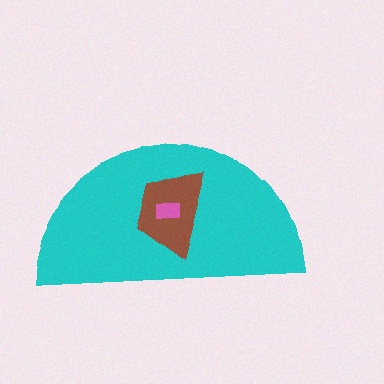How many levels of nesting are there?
3.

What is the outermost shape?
The cyan semicircle.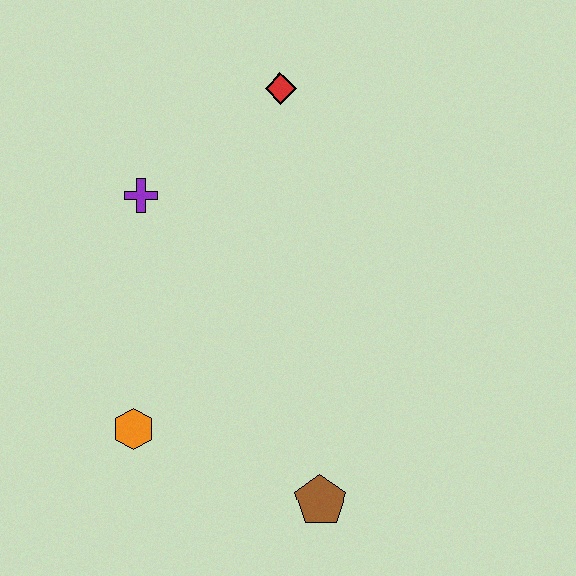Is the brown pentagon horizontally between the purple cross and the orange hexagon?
No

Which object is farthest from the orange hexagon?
The red diamond is farthest from the orange hexagon.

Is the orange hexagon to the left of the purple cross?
Yes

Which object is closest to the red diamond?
The purple cross is closest to the red diamond.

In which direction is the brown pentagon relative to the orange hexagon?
The brown pentagon is to the right of the orange hexagon.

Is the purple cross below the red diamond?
Yes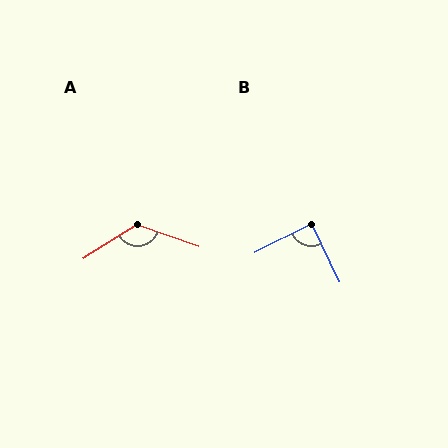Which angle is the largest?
A, at approximately 128 degrees.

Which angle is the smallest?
B, at approximately 89 degrees.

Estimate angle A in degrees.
Approximately 128 degrees.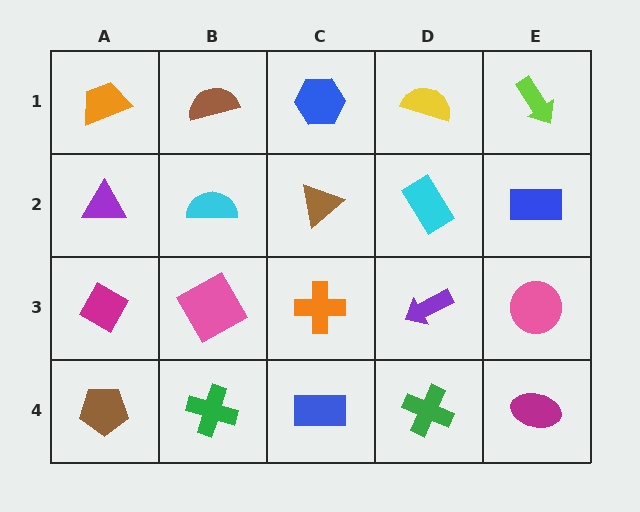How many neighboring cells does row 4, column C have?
3.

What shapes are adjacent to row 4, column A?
A magenta diamond (row 3, column A), a green cross (row 4, column B).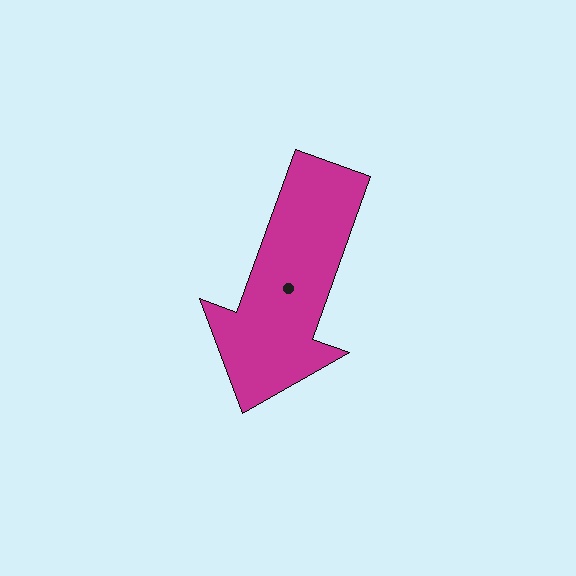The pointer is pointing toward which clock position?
Roughly 7 o'clock.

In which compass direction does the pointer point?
South.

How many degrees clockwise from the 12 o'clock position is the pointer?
Approximately 200 degrees.